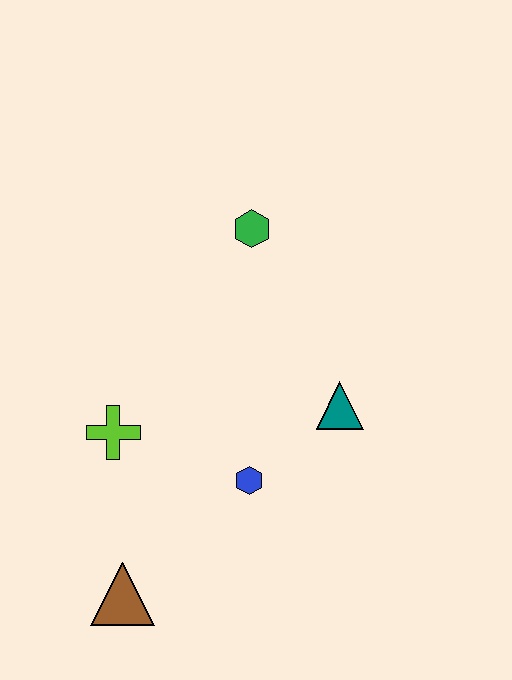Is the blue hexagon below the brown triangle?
No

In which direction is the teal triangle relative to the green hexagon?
The teal triangle is below the green hexagon.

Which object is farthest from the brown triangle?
The green hexagon is farthest from the brown triangle.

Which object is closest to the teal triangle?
The blue hexagon is closest to the teal triangle.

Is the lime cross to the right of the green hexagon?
No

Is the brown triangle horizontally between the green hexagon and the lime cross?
Yes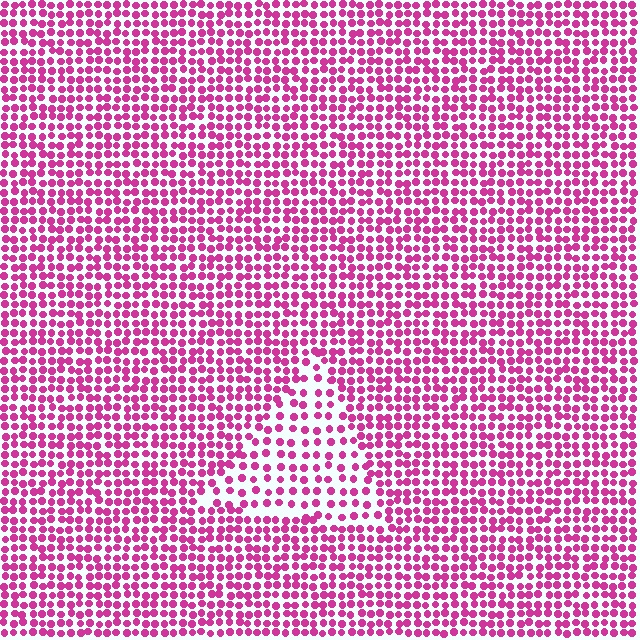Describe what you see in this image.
The image contains small magenta elements arranged at two different densities. A triangle-shaped region is visible where the elements are less densely packed than the surrounding area.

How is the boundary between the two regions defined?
The boundary is defined by a change in element density (approximately 1.8x ratio). All elements are the same color, size, and shape.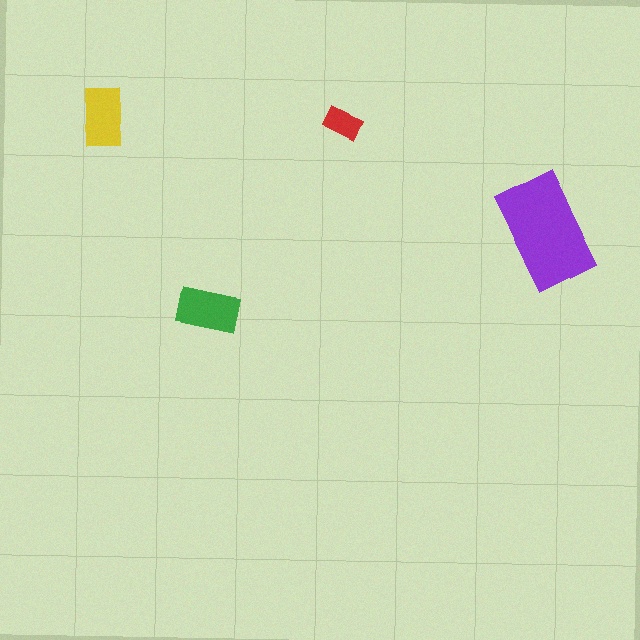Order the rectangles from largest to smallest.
the purple one, the green one, the yellow one, the red one.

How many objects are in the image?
There are 4 objects in the image.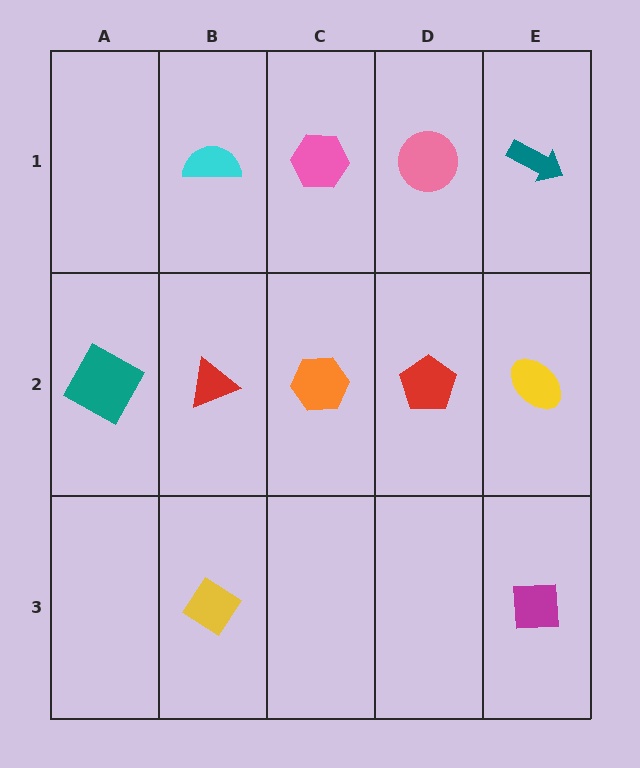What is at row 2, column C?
An orange hexagon.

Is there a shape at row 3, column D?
No, that cell is empty.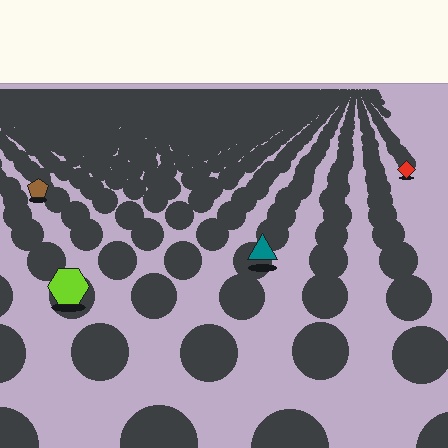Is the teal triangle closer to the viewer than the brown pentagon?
Yes. The teal triangle is closer — you can tell from the texture gradient: the ground texture is coarser near it.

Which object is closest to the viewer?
The lime hexagon is closest. The texture marks near it are larger and more spread out.